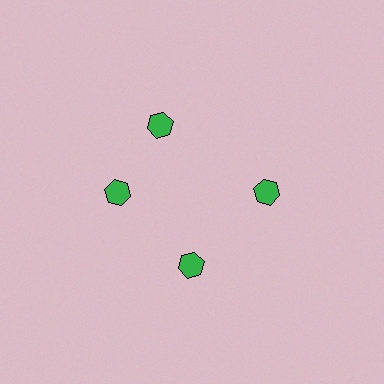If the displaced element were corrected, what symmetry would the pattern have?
It would have 4-fold rotational symmetry — the pattern would map onto itself every 90 degrees.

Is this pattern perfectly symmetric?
No. The 4 green hexagons are arranged in a ring, but one element near the 12 o'clock position is rotated out of alignment along the ring, breaking the 4-fold rotational symmetry.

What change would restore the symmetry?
The symmetry would be restored by rotating it back into even spacing with its neighbors so that all 4 hexagons sit at equal angles and equal distance from the center.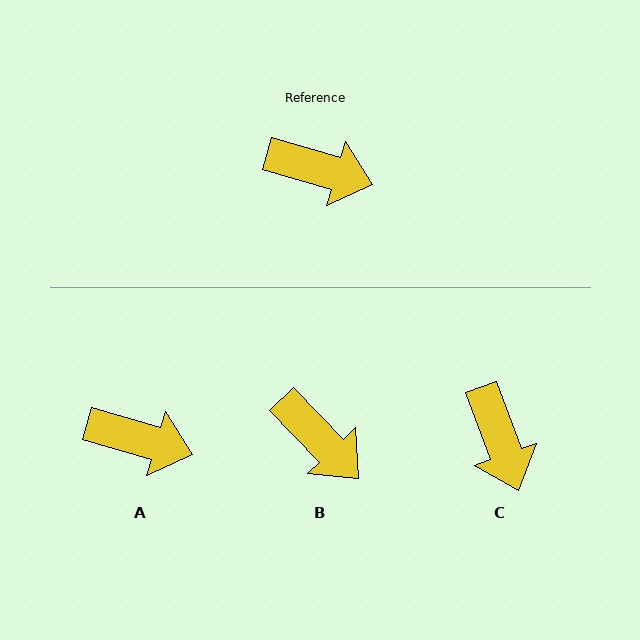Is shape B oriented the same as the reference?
No, it is off by about 30 degrees.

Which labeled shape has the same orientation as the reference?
A.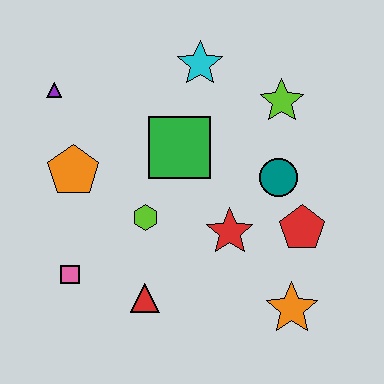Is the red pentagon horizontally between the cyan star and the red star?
No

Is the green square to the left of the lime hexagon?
No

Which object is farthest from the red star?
The purple triangle is farthest from the red star.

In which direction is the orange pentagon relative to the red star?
The orange pentagon is to the left of the red star.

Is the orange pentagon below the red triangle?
No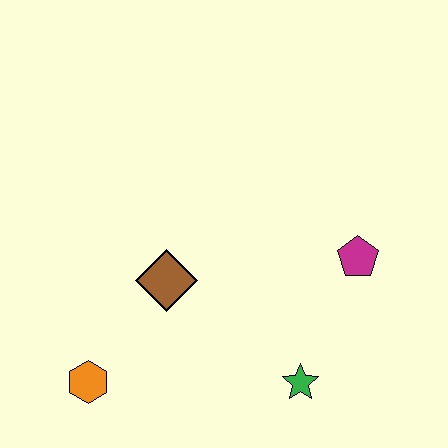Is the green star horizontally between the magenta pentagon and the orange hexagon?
Yes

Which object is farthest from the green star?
The orange hexagon is farthest from the green star.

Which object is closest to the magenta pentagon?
The green star is closest to the magenta pentagon.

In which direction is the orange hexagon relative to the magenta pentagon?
The orange hexagon is to the left of the magenta pentagon.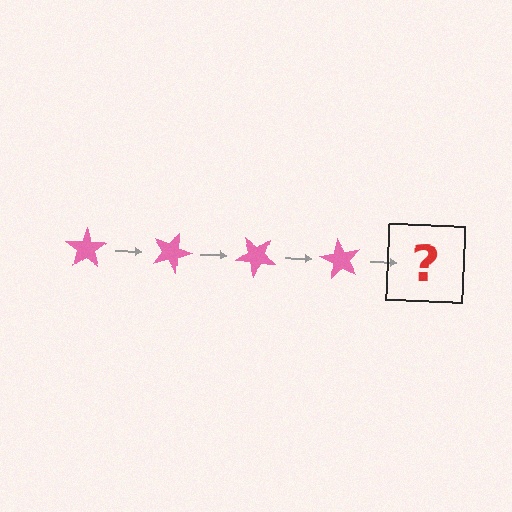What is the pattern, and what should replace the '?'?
The pattern is that the star rotates 20 degrees each step. The '?' should be a pink star rotated 80 degrees.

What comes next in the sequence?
The next element should be a pink star rotated 80 degrees.